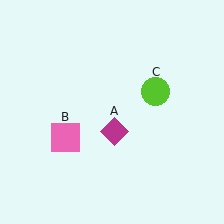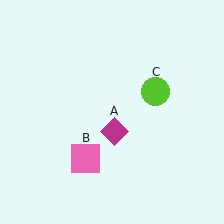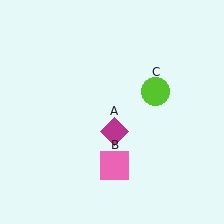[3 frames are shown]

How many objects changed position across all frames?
1 object changed position: pink square (object B).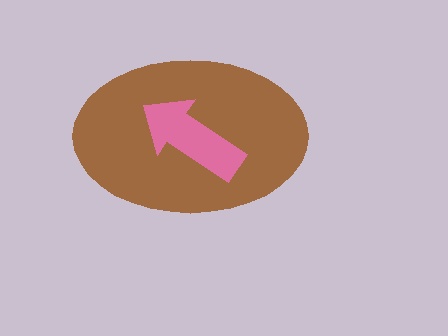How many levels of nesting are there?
2.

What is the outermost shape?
The brown ellipse.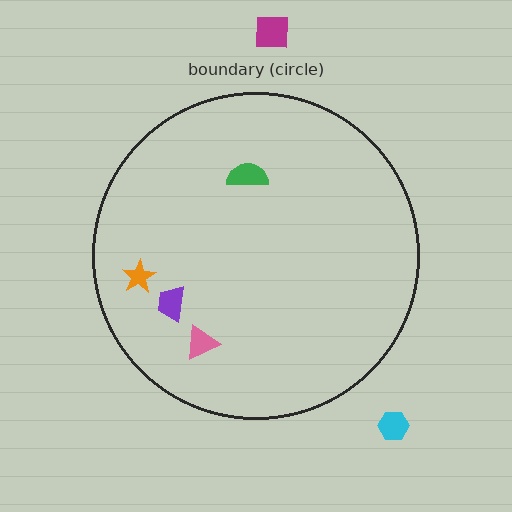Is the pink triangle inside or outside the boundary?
Inside.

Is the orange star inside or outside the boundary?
Inside.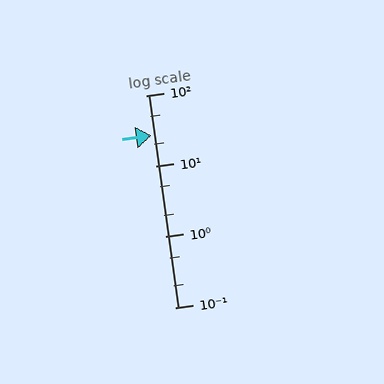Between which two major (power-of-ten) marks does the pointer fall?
The pointer is between 10 and 100.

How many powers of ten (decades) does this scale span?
The scale spans 3 decades, from 0.1 to 100.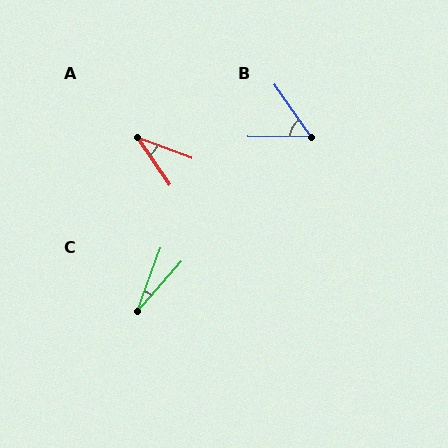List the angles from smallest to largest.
C (21°), A (35°), B (54°).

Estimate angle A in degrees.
Approximately 35 degrees.